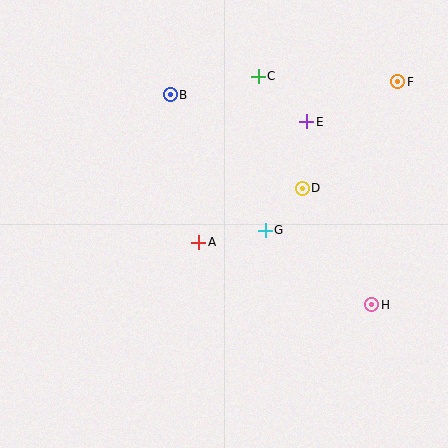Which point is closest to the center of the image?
Point A at (199, 242) is closest to the center.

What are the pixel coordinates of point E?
Point E is at (307, 122).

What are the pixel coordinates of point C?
Point C is at (258, 76).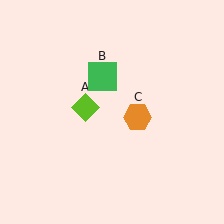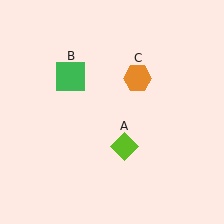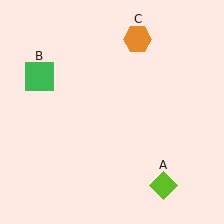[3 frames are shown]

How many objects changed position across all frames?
3 objects changed position: lime diamond (object A), green square (object B), orange hexagon (object C).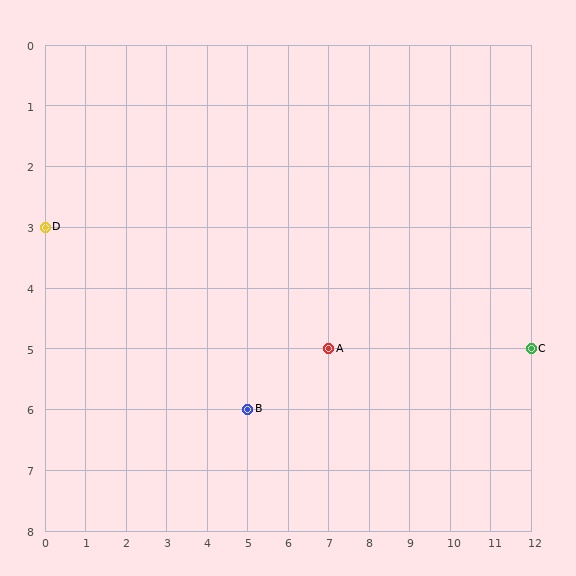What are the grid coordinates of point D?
Point D is at grid coordinates (0, 3).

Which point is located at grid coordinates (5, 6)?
Point B is at (5, 6).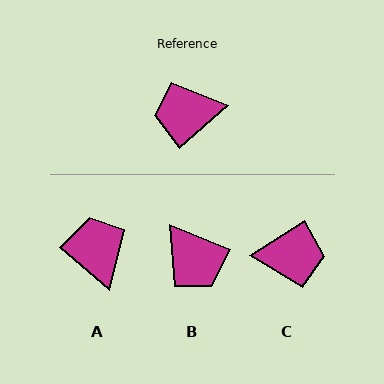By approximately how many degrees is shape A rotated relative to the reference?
Approximately 82 degrees clockwise.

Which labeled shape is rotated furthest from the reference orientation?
C, about 172 degrees away.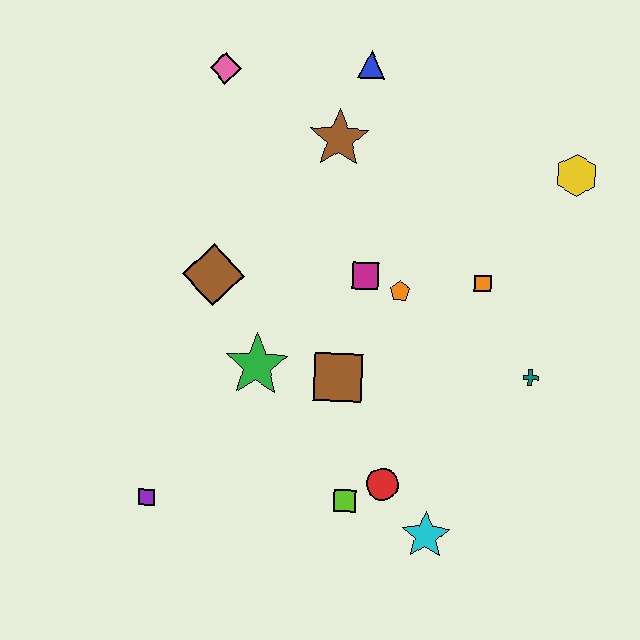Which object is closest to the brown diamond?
The green star is closest to the brown diamond.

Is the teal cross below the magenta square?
Yes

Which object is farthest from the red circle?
The pink diamond is farthest from the red circle.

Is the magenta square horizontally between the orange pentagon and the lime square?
Yes